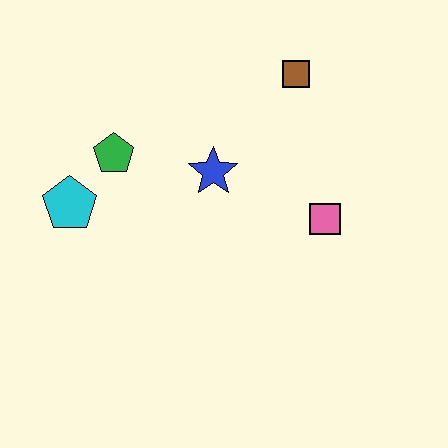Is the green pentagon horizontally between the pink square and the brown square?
No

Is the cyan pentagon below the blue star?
Yes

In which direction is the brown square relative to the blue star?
The brown square is above the blue star.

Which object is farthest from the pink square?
The cyan pentagon is farthest from the pink square.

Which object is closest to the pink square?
The blue star is closest to the pink square.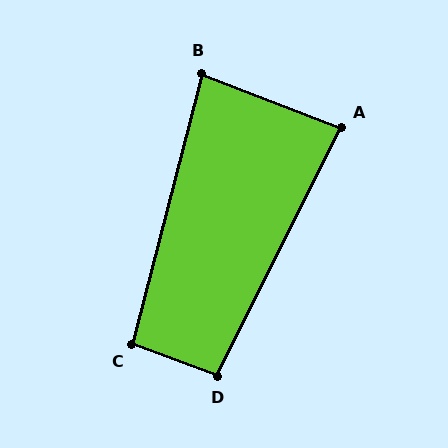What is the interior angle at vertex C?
Approximately 95 degrees (obtuse).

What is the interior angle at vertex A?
Approximately 85 degrees (acute).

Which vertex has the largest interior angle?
D, at approximately 97 degrees.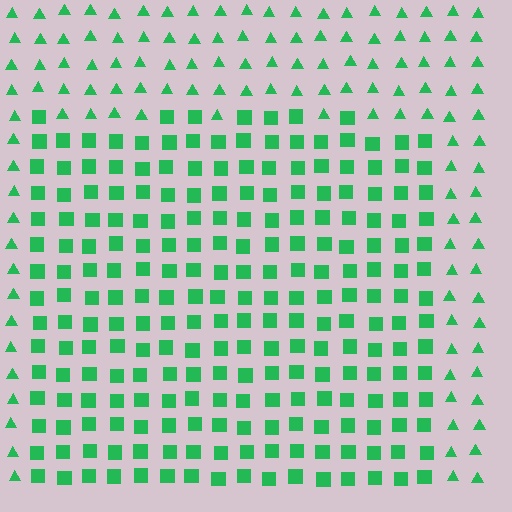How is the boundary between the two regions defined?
The boundary is defined by a change in element shape: squares inside vs. triangles outside. All elements share the same color and spacing.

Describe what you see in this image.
The image is filled with small green elements arranged in a uniform grid. A rectangle-shaped region contains squares, while the surrounding area contains triangles. The boundary is defined purely by the change in element shape.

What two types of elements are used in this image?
The image uses squares inside the rectangle region and triangles outside it.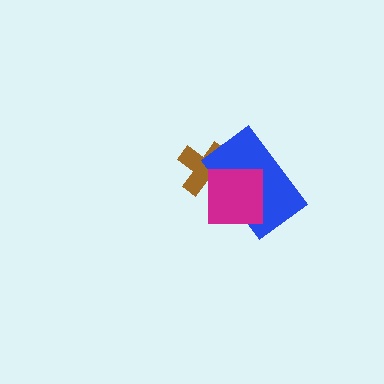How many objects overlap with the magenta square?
2 objects overlap with the magenta square.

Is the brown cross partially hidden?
Yes, it is partially covered by another shape.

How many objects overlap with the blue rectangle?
2 objects overlap with the blue rectangle.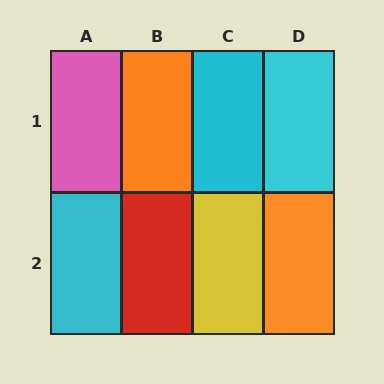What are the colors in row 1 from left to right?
Pink, orange, cyan, cyan.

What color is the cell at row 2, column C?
Yellow.